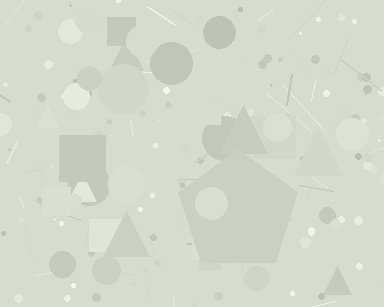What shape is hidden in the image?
A pentagon is hidden in the image.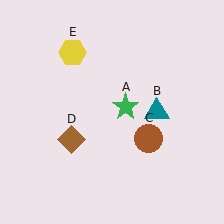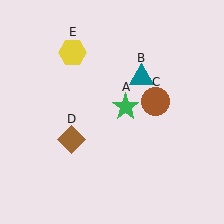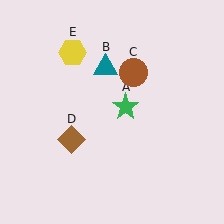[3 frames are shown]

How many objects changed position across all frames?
2 objects changed position: teal triangle (object B), brown circle (object C).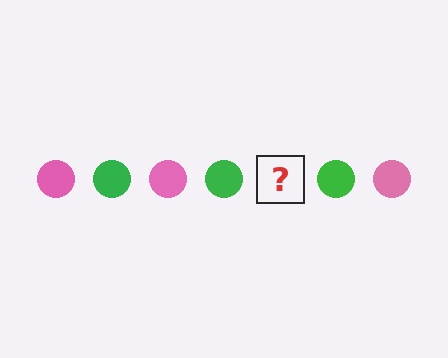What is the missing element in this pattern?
The missing element is a pink circle.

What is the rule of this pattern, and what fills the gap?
The rule is that the pattern cycles through pink, green circles. The gap should be filled with a pink circle.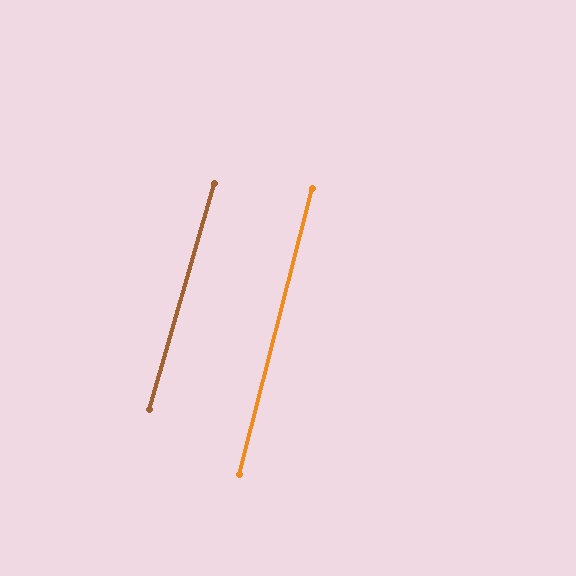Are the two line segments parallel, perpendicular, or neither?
Parallel — their directions differ by only 1.8°.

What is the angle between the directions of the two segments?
Approximately 2 degrees.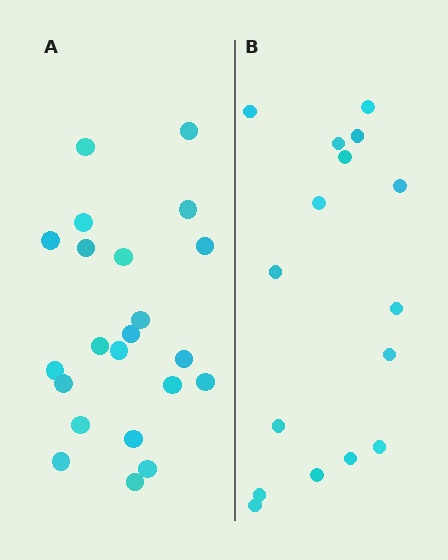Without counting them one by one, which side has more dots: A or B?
Region A (the left region) has more dots.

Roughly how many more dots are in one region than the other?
Region A has about 6 more dots than region B.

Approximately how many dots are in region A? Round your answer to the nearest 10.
About 20 dots. (The exact count is 22, which rounds to 20.)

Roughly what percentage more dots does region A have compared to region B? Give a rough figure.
About 40% more.